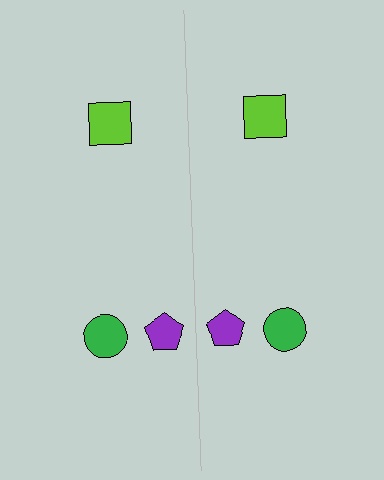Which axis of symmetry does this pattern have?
The pattern has a vertical axis of symmetry running through the center of the image.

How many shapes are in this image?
There are 6 shapes in this image.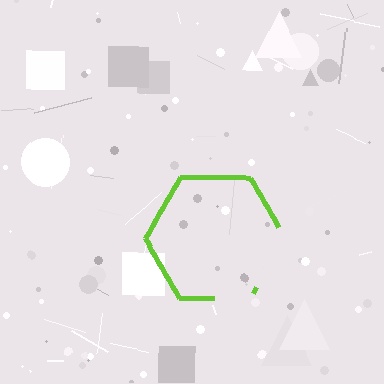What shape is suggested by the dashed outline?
The dashed outline suggests a hexagon.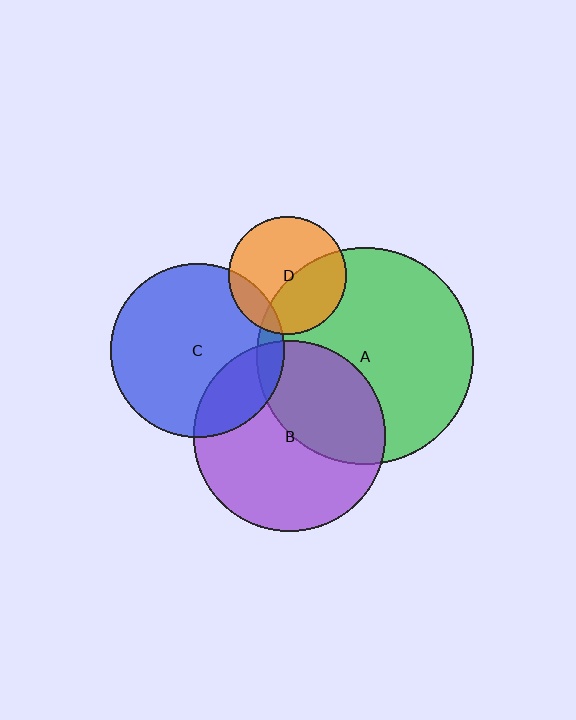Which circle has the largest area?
Circle A (green).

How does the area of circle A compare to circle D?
Approximately 3.4 times.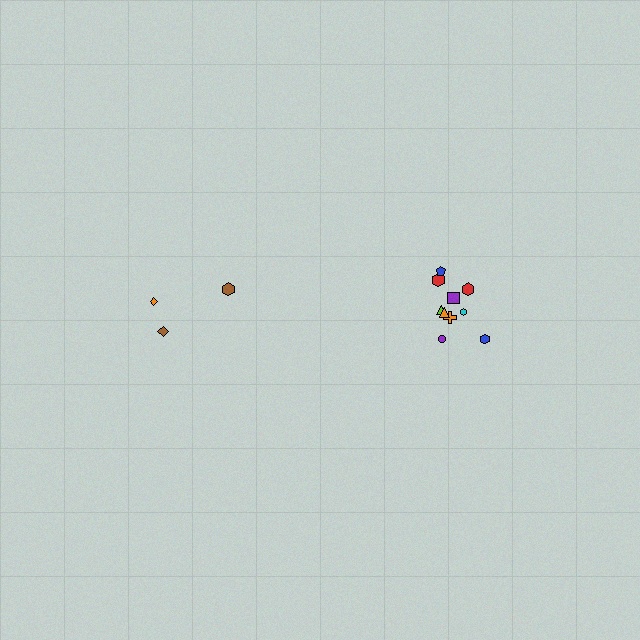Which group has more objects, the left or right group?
The right group.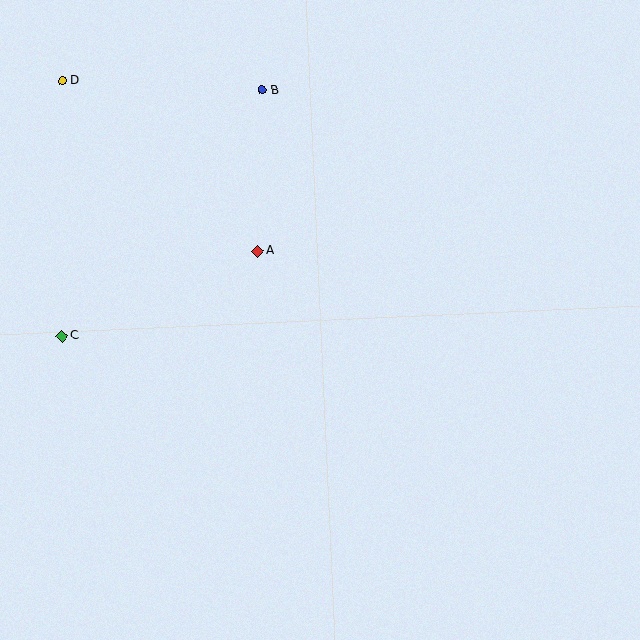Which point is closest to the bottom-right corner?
Point A is closest to the bottom-right corner.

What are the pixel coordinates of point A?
Point A is at (257, 251).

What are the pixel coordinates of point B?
Point B is at (263, 90).